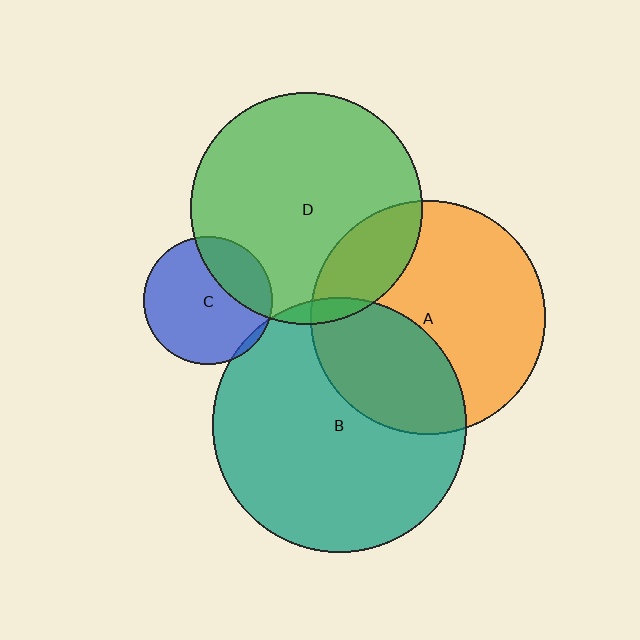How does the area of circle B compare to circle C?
Approximately 3.9 times.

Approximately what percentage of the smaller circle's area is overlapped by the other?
Approximately 35%.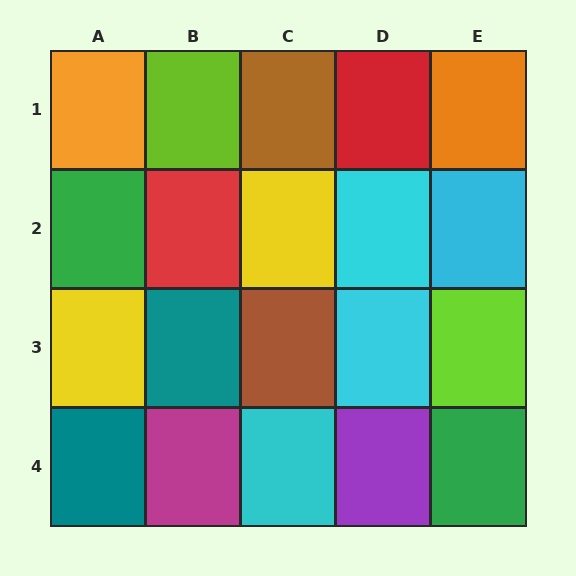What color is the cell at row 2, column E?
Cyan.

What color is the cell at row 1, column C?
Brown.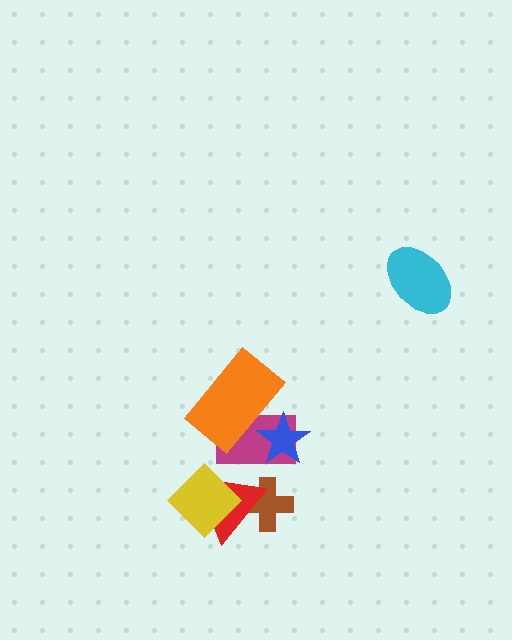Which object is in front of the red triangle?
The yellow diamond is in front of the red triangle.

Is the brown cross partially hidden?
Yes, it is partially covered by another shape.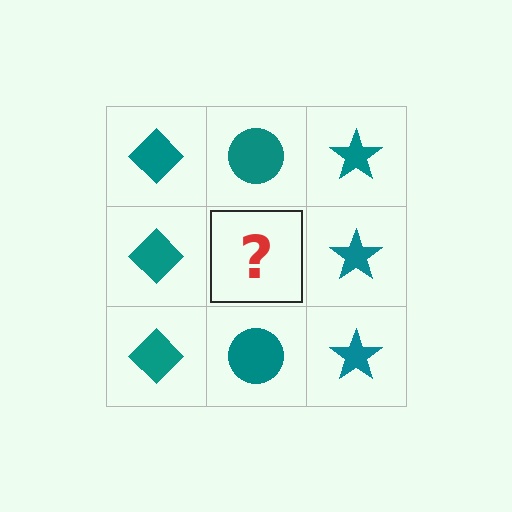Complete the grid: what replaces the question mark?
The question mark should be replaced with a teal circle.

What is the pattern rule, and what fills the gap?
The rule is that each column has a consistent shape. The gap should be filled with a teal circle.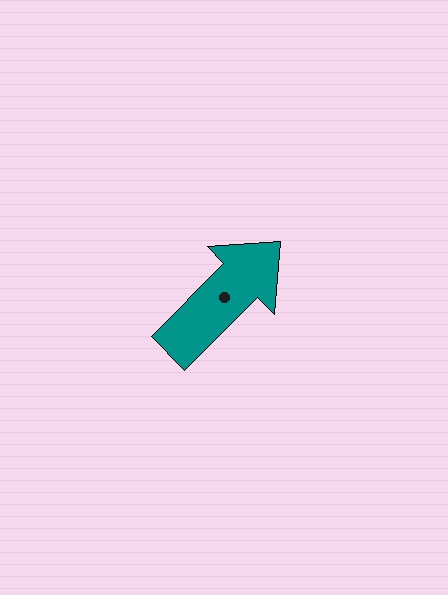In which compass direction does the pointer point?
Northeast.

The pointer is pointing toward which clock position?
Roughly 1 o'clock.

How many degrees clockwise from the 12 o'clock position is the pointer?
Approximately 45 degrees.